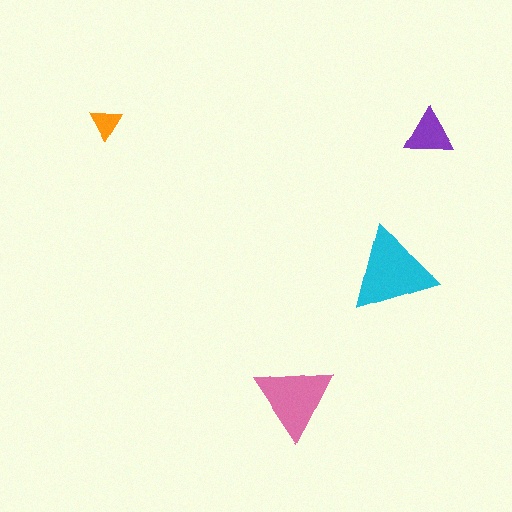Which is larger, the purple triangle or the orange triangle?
The purple one.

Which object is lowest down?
The pink triangle is bottommost.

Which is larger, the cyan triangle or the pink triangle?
The cyan one.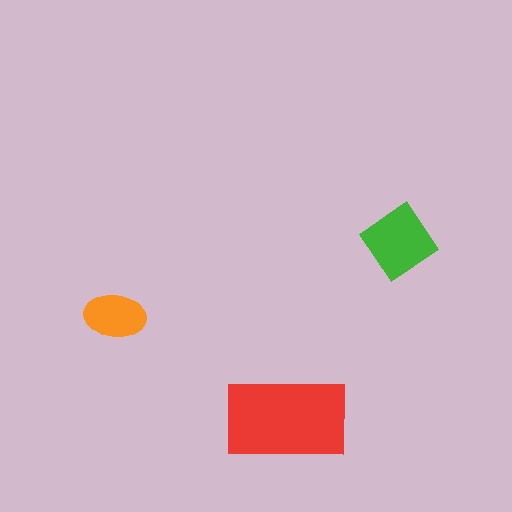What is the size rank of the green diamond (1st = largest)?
2nd.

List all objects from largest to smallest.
The red rectangle, the green diamond, the orange ellipse.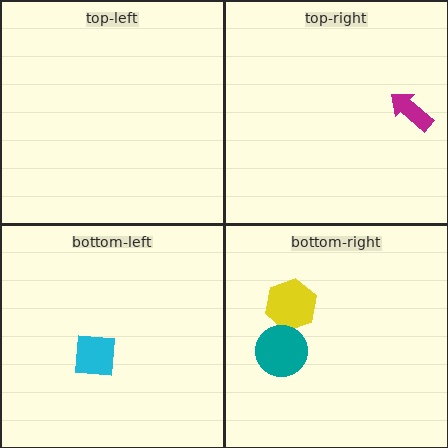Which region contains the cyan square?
The bottom-left region.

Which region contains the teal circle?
The bottom-right region.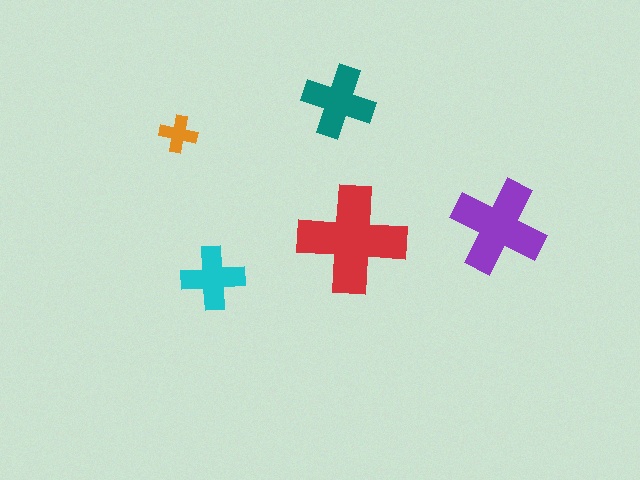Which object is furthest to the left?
The orange cross is leftmost.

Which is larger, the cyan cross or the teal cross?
The teal one.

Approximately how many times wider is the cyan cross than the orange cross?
About 1.5 times wider.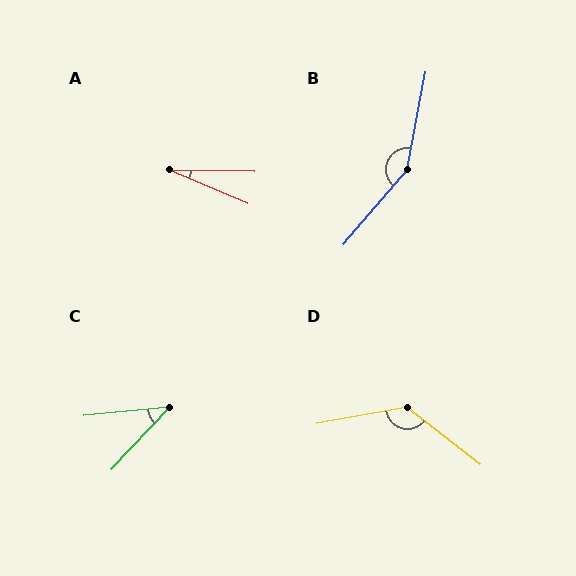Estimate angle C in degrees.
Approximately 41 degrees.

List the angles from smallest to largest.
A (22°), C (41°), D (132°), B (151°).